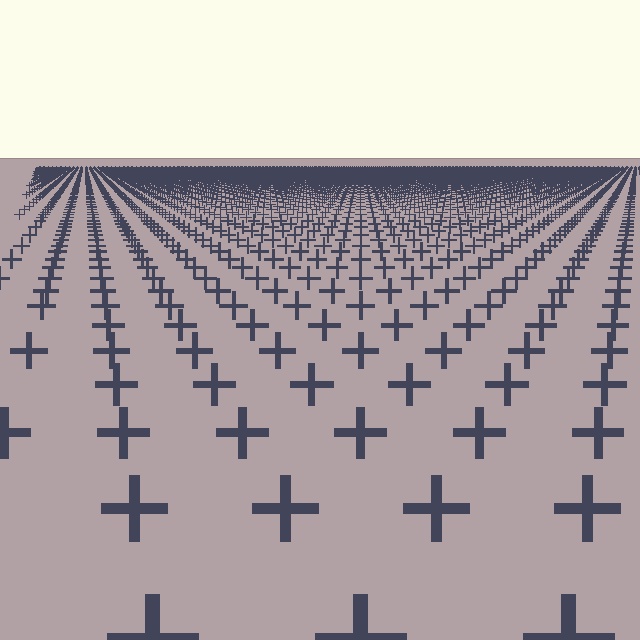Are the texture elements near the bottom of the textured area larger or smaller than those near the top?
Larger. Near the bottom, elements are closer to the viewer and appear at a bigger on-screen size.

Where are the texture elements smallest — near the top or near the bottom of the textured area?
Near the top.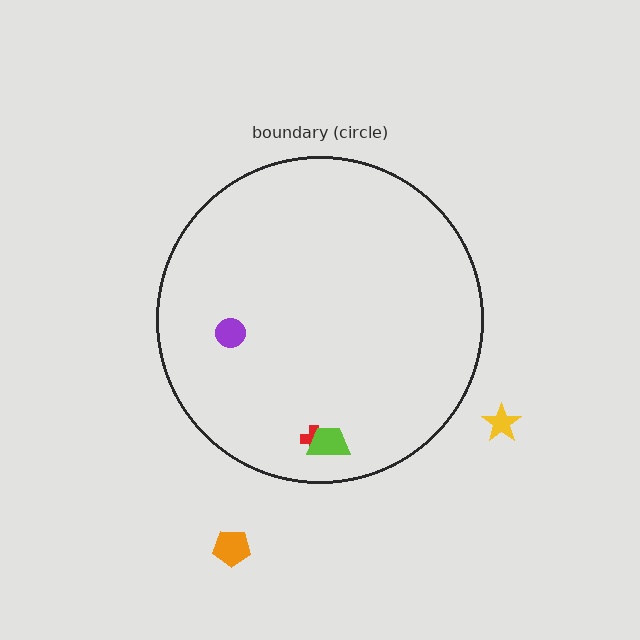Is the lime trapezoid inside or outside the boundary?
Inside.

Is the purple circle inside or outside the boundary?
Inside.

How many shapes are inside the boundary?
3 inside, 2 outside.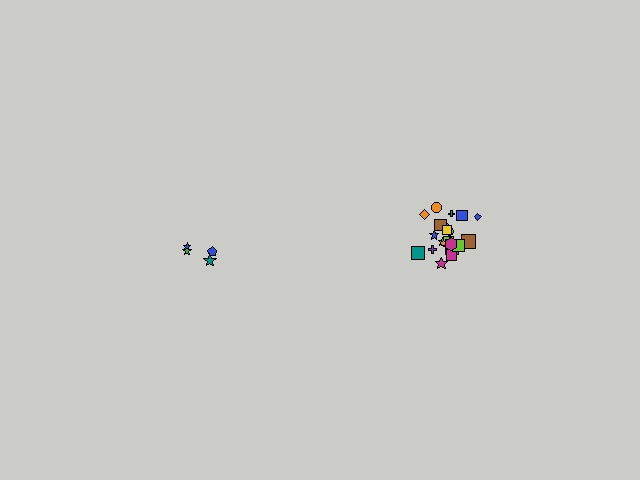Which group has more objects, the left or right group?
The right group.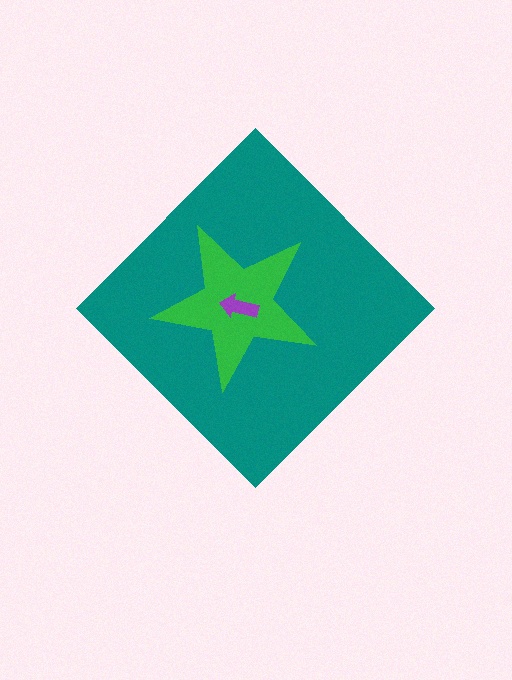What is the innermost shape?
The purple arrow.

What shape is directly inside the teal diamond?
The green star.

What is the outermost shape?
The teal diamond.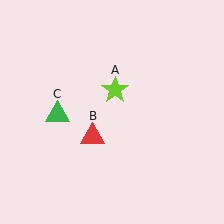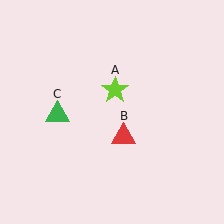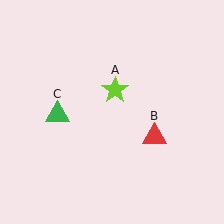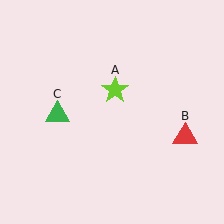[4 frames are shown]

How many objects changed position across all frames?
1 object changed position: red triangle (object B).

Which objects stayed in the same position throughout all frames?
Lime star (object A) and green triangle (object C) remained stationary.